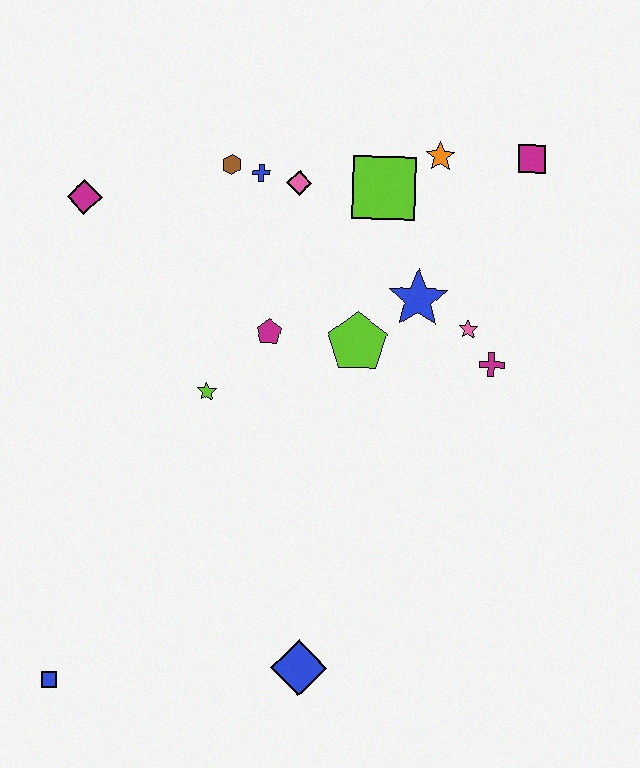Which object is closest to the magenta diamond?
The brown hexagon is closest to the magenta diamond.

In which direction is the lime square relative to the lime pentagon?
The lime square is above the lime pentagon.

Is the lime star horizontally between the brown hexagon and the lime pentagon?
No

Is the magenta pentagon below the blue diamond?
No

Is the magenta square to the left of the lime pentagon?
No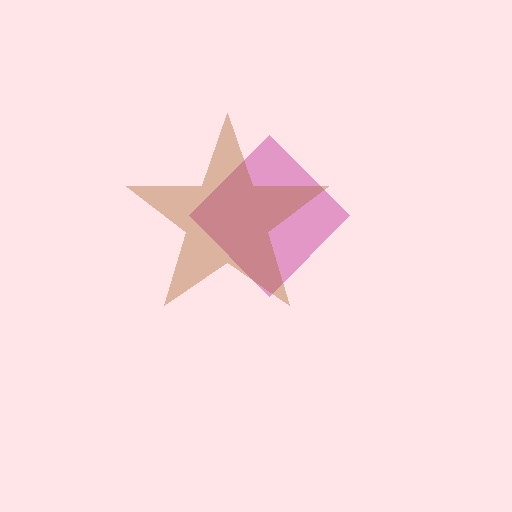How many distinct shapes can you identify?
There are 2 distinct shapes: a magenta diamond, a brown star.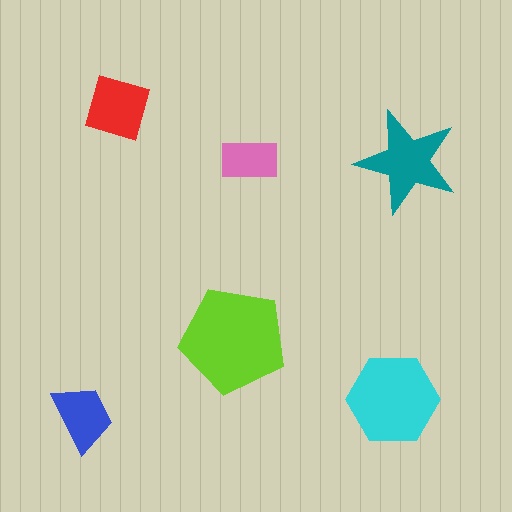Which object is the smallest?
The pink rectangle.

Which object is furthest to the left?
The blue trapezoid is leftmost.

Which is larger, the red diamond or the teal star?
The teal star.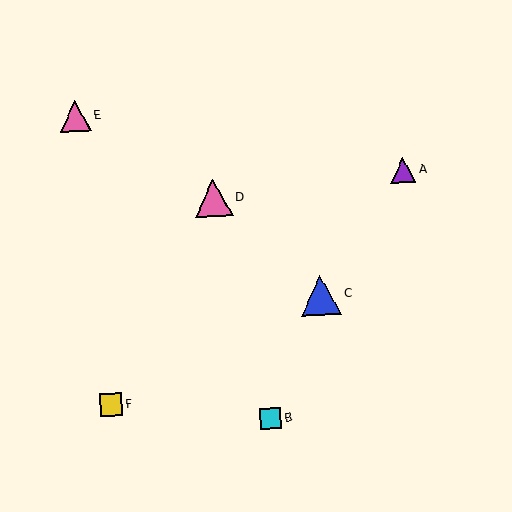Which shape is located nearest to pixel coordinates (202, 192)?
The pink triangle (labeled D) at (214, 198) is nearest to that location.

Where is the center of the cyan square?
The center of the cyan square is at (271, 418).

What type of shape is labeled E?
Shape E is a pink triangle.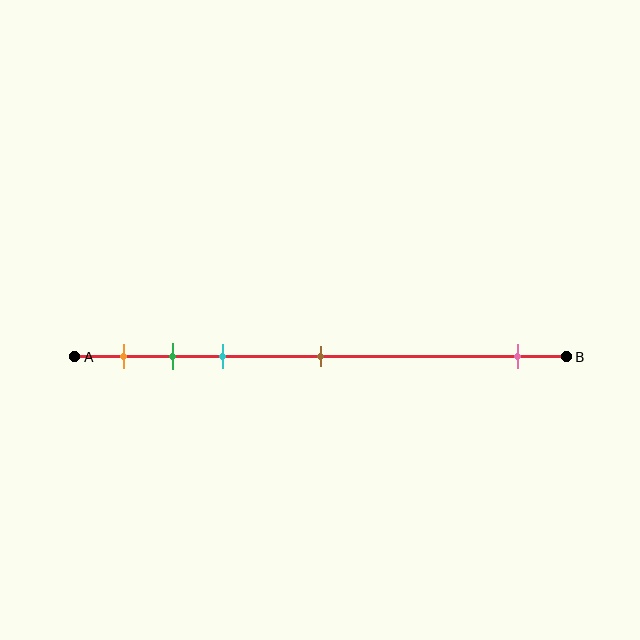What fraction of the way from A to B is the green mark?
The green mark is approximately 20% (0.2) of the way from A to B.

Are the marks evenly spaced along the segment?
No, the marks are not evenly spaced.